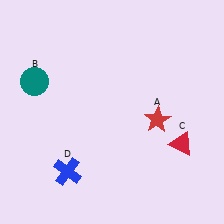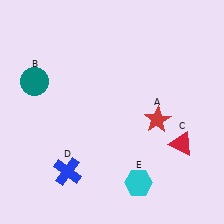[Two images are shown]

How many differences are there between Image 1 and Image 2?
There is 1 difference between the two images.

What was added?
A cyan hexagon (E) was added in Image 2.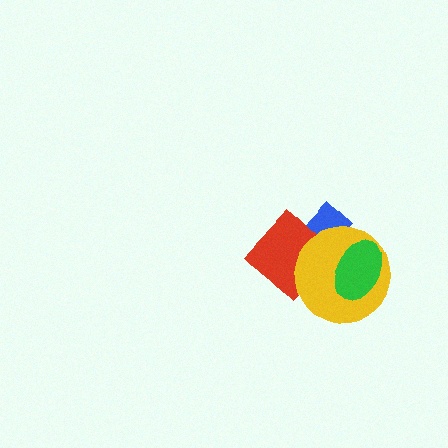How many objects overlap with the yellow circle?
3 objects overlap with the yellow circle.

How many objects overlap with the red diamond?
2 objects overlap with the red diamond.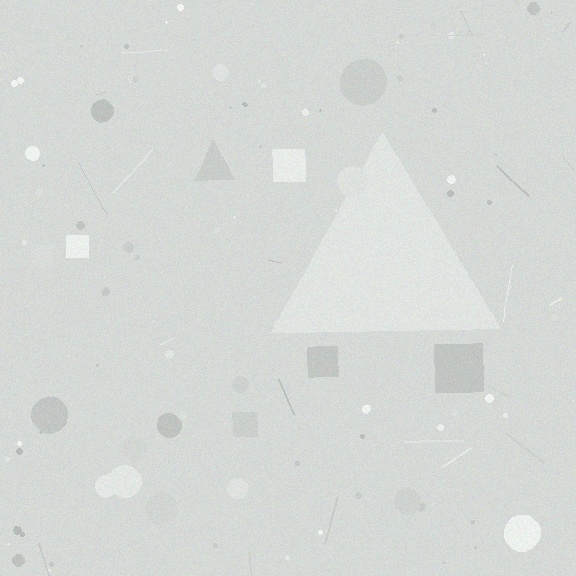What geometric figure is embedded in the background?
A triangle is embedded in the background.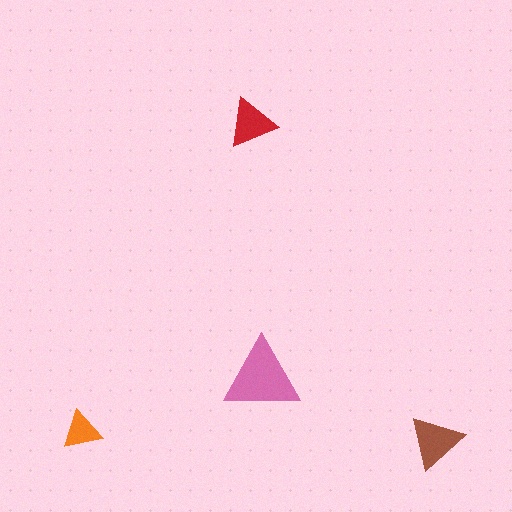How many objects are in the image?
There are 4 objects in the image.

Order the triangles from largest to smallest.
the pink one, the brown one, the red one, the orange one.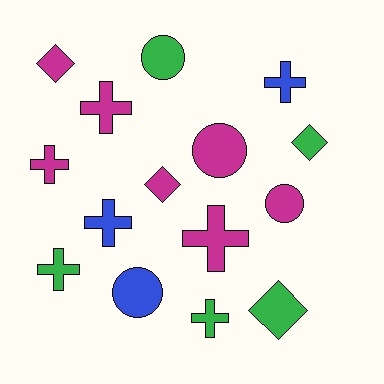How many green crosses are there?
There are 2 green crosses.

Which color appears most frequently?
Magenta, with 7 objects.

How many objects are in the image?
There are 15 objects.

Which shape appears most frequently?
Cross, with 7 objects.